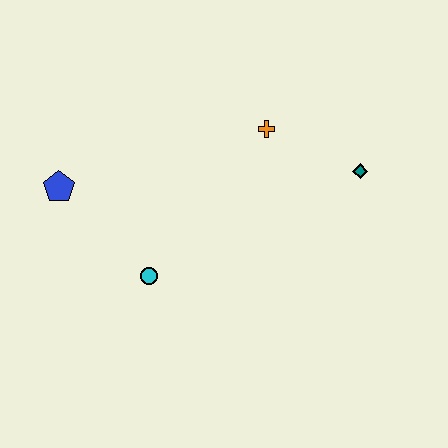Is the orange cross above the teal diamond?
Yes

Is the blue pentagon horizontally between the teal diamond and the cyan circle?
No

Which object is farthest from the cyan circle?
The teal diamond is farthest from the cyan circle.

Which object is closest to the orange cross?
The teal diamond is closest to the orange cross.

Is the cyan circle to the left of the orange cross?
Yes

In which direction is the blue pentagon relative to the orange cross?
The blue pentagon is to the left of the orange cross.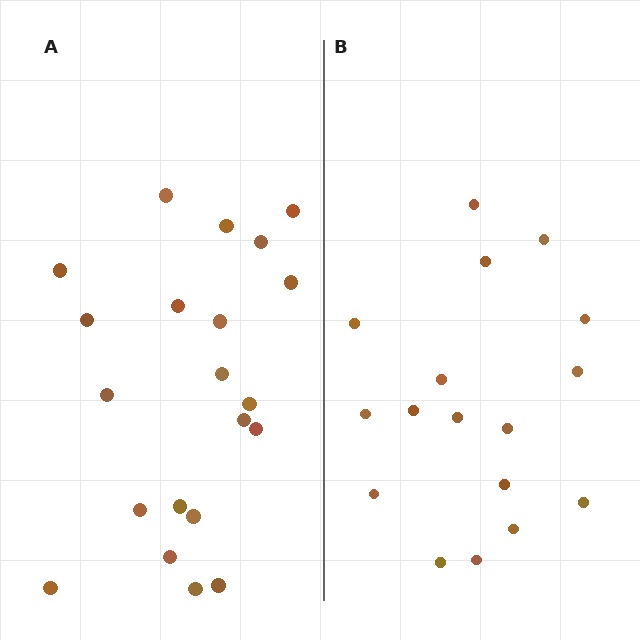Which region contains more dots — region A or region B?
Region A (the left region) has more dots.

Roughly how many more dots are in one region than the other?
Region A has about 4 more dots than region B.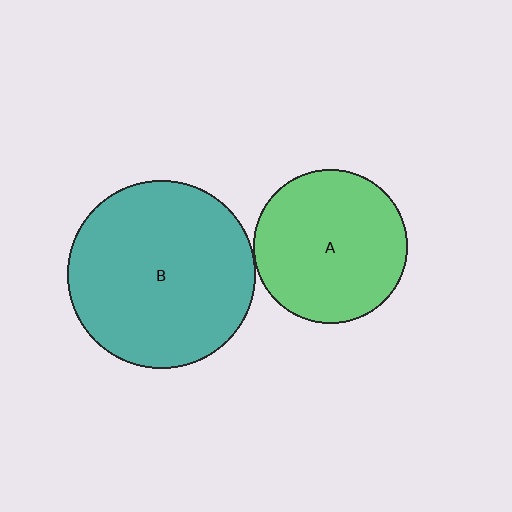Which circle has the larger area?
Circle B (teal).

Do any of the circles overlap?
No, none of the circles overlap.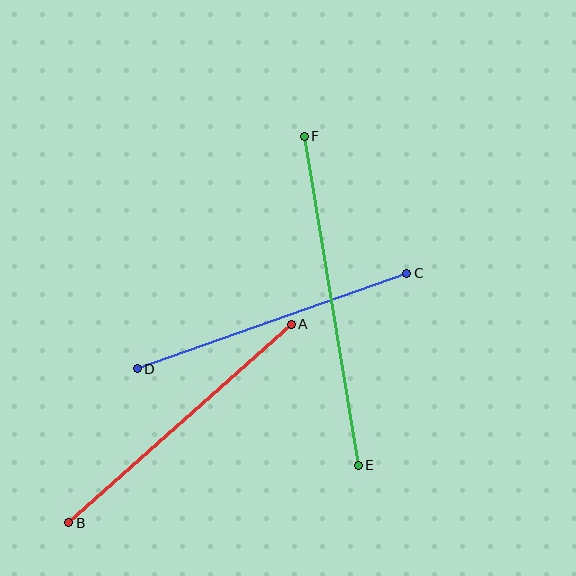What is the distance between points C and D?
The distance is approximately 286 pixels.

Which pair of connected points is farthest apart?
Points E and F are farthest apart.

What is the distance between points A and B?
The distance is approximately 298 pixels.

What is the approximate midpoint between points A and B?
The midpoint is at approximately (180, 423) pixels.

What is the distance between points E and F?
The distance is approximately 333 pixels.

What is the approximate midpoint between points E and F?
The midpoint is at approximately (331, 301) pixels.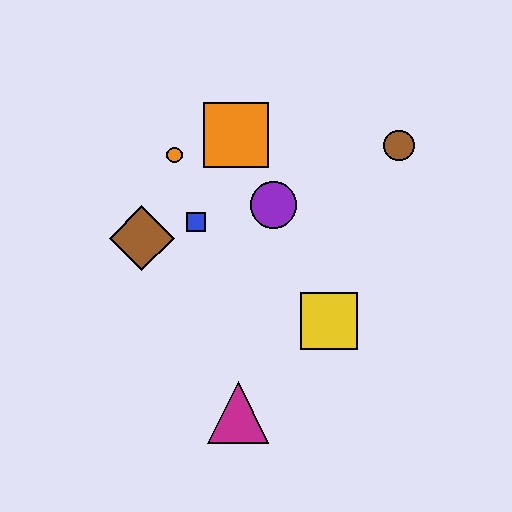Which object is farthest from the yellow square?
The orange circle is farthest from the yellow square.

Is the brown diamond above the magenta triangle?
Yes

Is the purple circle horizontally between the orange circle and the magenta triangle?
No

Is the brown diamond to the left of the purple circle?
Yes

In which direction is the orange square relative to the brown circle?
The orange square is to the left of the brown circle.